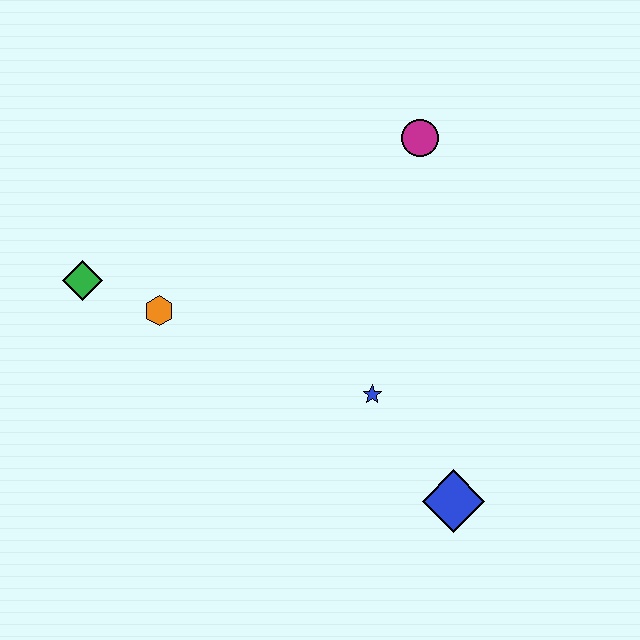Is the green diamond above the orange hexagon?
Yes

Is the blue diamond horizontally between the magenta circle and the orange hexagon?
No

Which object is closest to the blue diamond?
The blue star is closest to the blue diamond.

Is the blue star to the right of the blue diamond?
No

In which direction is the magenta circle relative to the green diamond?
The magenta circle is to the right of the green diamond.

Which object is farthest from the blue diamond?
The green diamond is farthest from the blue diamond.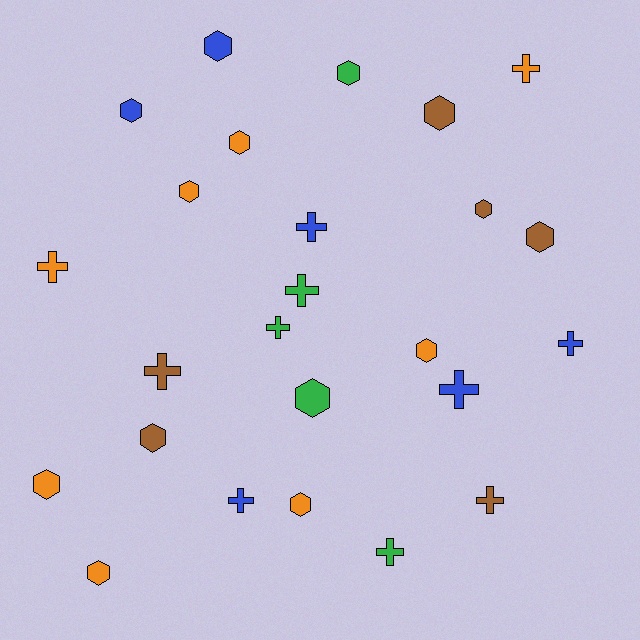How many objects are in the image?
There are 25 objects.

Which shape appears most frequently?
Hexagon, with 14 objects.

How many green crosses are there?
There are 3 green crosses.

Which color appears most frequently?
Orange, with 8 objects.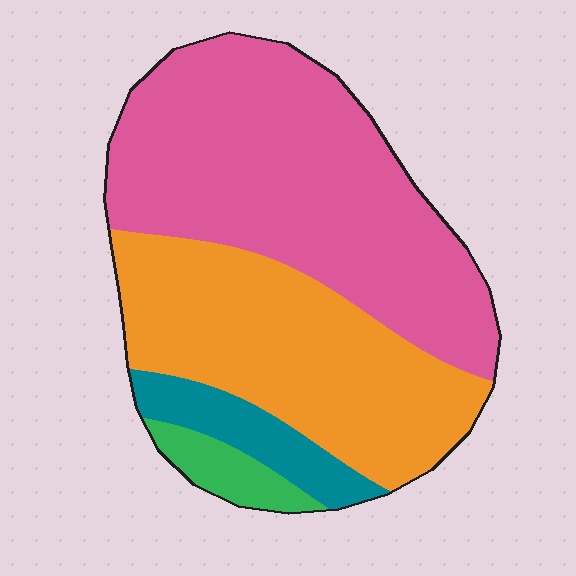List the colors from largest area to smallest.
From largest to smallest: pink, orange, teal, green.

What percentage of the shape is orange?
Orange covers 36% of the shape.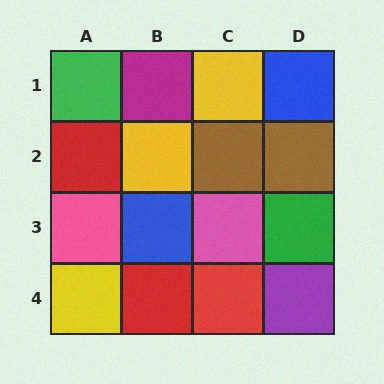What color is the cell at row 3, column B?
Blue.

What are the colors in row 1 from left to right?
Green, magenta, yellow, blue.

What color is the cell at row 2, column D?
Brown.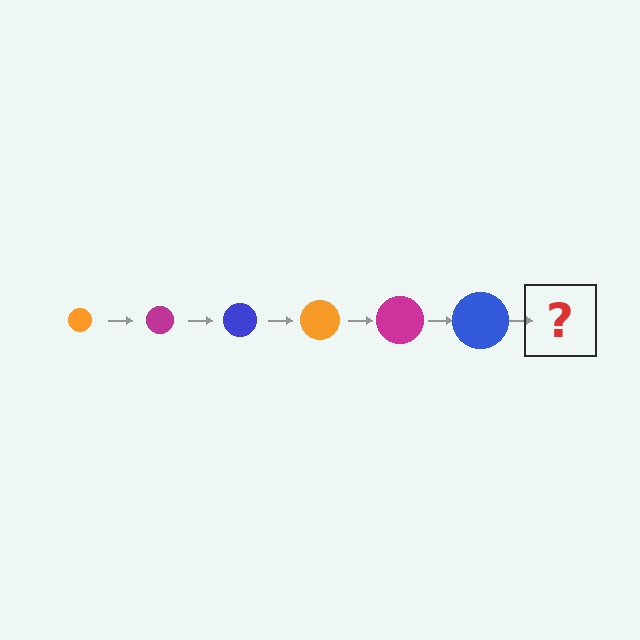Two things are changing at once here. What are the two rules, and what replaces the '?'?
The two rules are that the circle grows larger each step and the color cycles through orange, magenta, and blue. The '?' should be an orange circle, larger than the previous one.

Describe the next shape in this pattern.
It should be an orange circle, larger than the previous one.